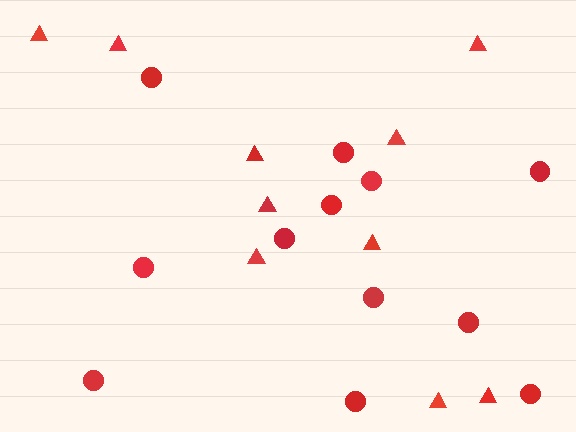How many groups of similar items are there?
There are 2 groups: one group of circles (12) and one group of triangles (10).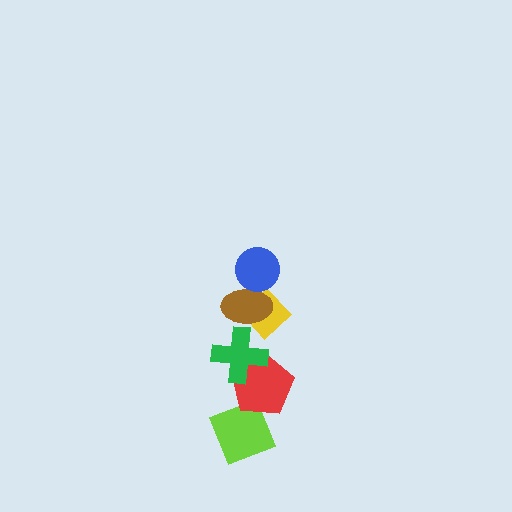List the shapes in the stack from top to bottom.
From top to bottom: the blue circle, the brown ellipse, the yellow diamond, the green cross, the red pentagon, the lime diamond.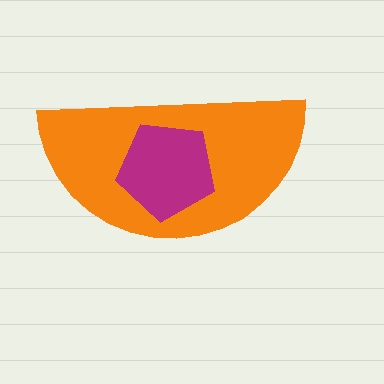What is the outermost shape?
The orange semicircle.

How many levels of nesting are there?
2.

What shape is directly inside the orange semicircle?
The magenta pentagon.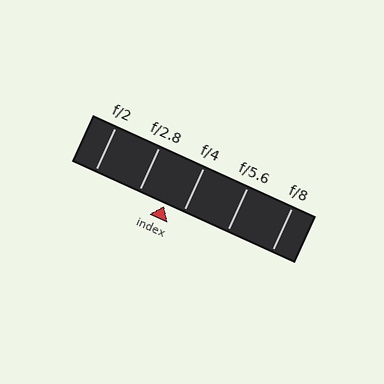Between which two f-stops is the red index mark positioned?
The index mark is between f/2.8 and f/4.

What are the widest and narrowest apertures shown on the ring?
The widest aperture shown is f/2 and the narrowest is f/8.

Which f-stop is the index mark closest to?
The index mark is closest to f/4.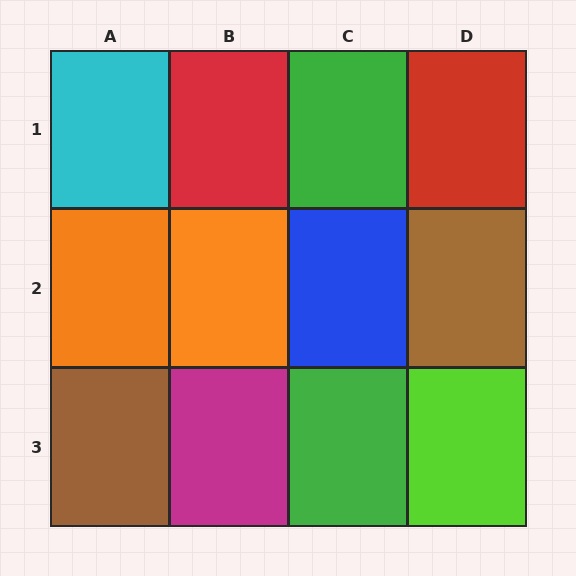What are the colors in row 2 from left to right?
Orange, orange, blue, brown.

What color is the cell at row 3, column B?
Magenta.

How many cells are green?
2 cells are green.